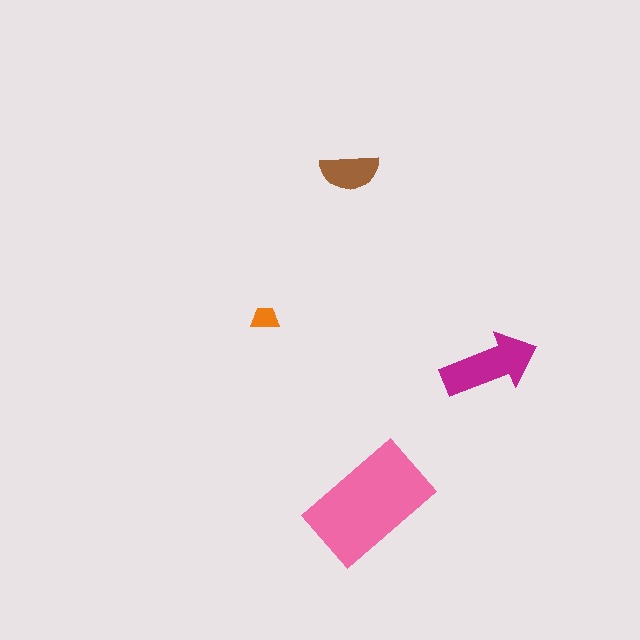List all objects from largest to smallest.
The pink rectangle, the magenta arrow, the brown semicircle, the orange trapezoid.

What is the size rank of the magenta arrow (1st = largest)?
2nd.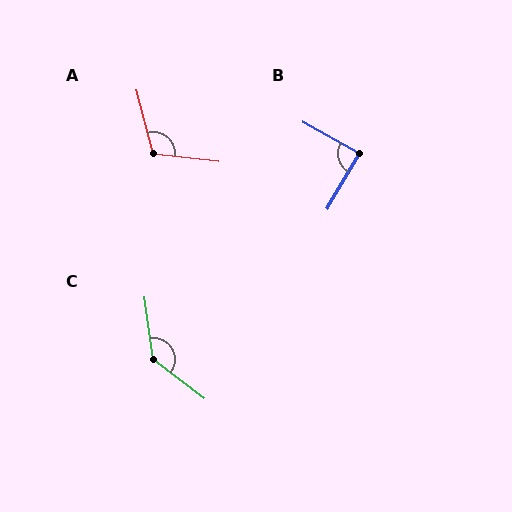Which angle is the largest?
C, at approximately 135 degrees.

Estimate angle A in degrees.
Approximately 111 degrees.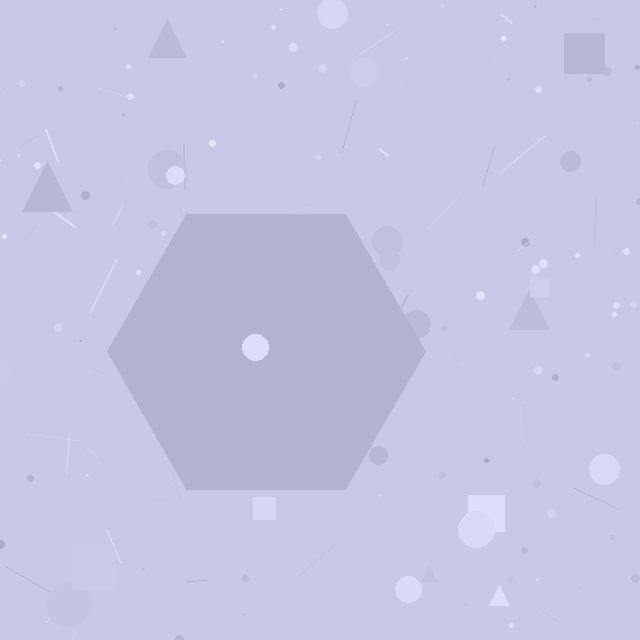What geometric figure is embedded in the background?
A hexagon is embedded in the background.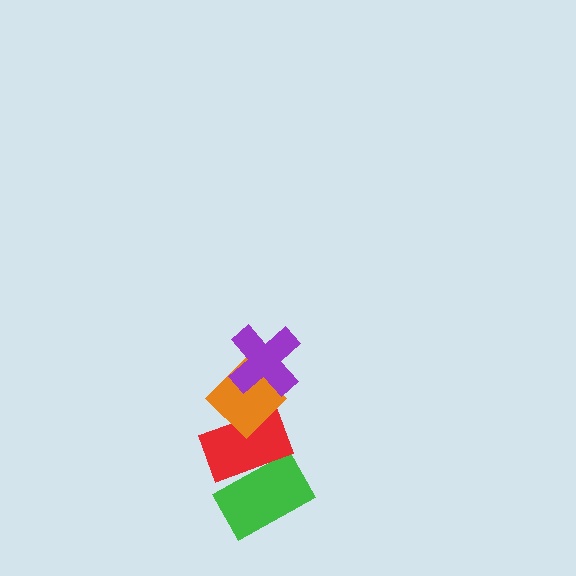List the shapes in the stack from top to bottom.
From top to bottom: the purple cross, the orange diamond, the red rectangle, the green rectangle.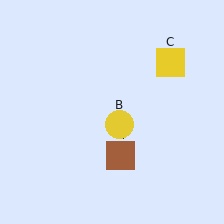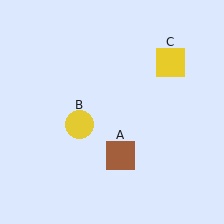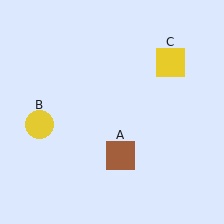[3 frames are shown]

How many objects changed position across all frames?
1 object changed position: yellow circle (object B).